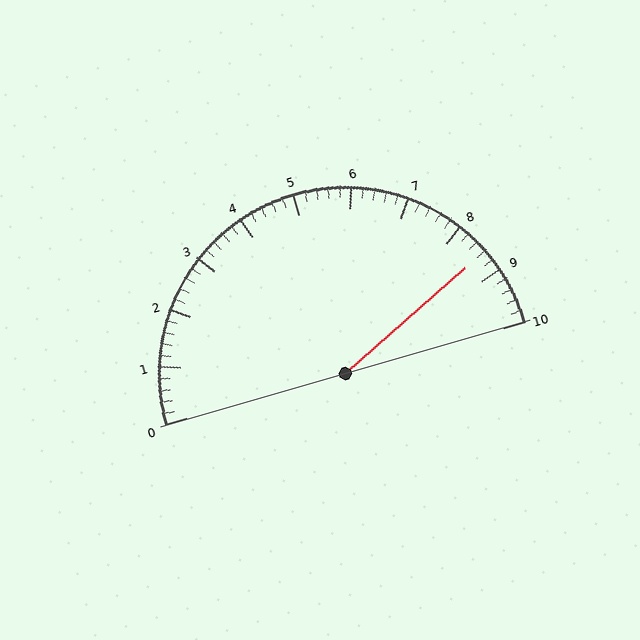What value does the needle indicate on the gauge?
The needle indicates approximately 8.6.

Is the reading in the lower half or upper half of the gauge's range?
The reading is in the upper half of the range (0 to 10).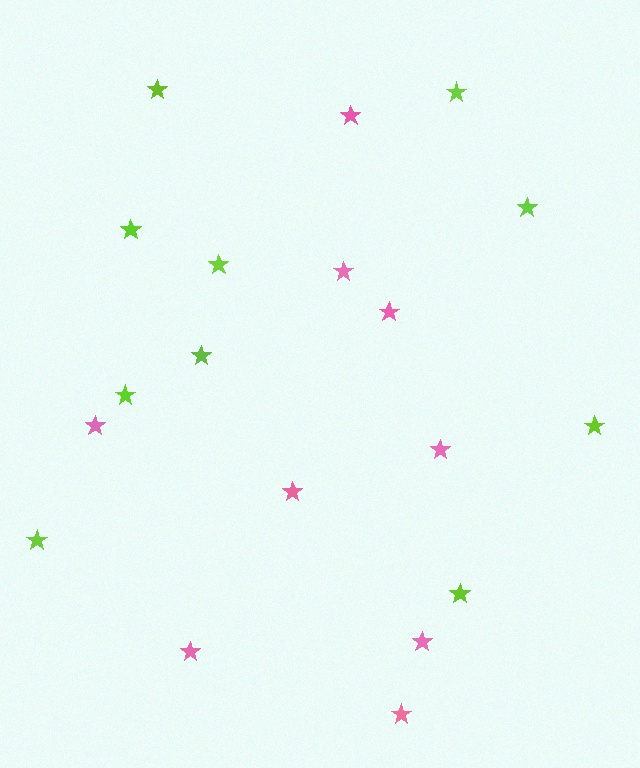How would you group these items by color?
There are 2 groups: one group of pink stars (9) and one group of lime stars (10).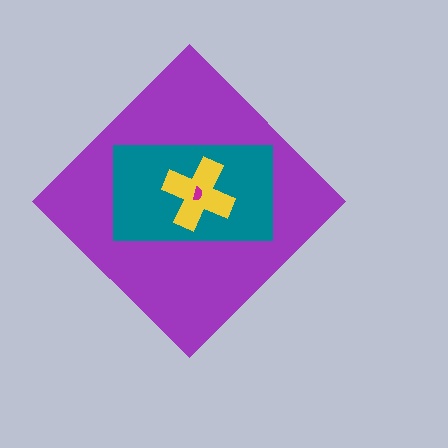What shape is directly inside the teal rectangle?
The yellow cross.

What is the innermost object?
The magenta semicircle.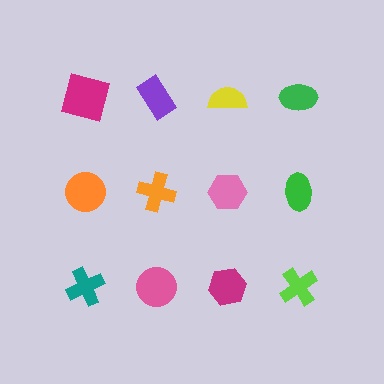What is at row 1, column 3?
A yellow semicircle.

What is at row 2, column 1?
An orange circle.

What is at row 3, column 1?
A teal cross.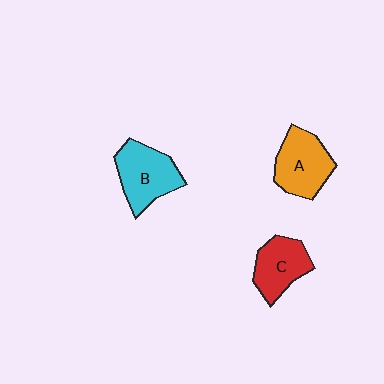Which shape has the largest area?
Shape B (cyan).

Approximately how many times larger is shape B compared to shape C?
Approximately 1.2 times.